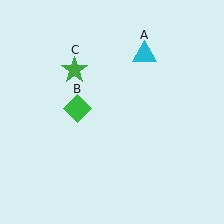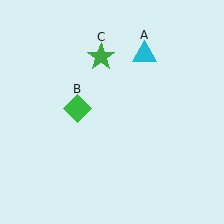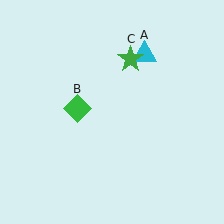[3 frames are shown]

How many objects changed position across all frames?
1 object changed position: green star (object C).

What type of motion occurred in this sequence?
The green star (object C) rotated clockwise around the center of the scene.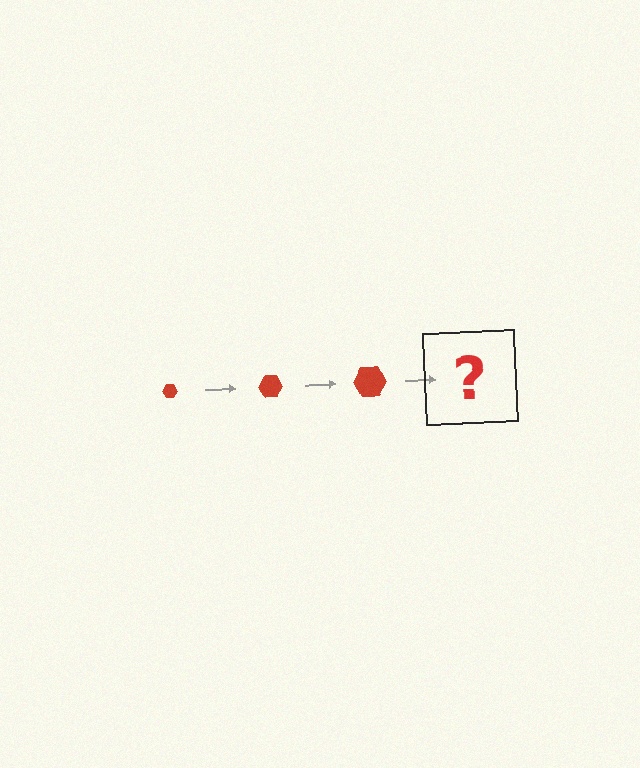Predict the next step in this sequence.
The next step is a red hexagon, larger than the previous one.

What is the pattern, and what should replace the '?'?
The pattern is that the hexagon gets progressively larger each step. The '?' should be a red hexagon, larger than the previous one.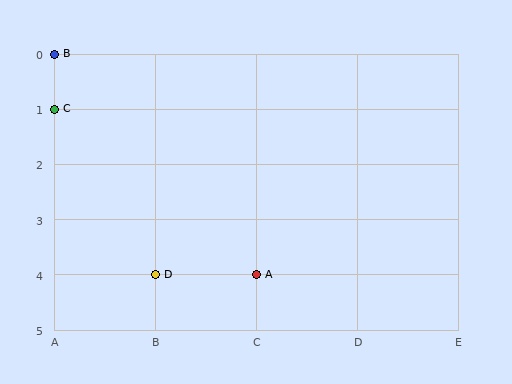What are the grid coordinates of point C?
Point C is at grid coordinates (A, 1).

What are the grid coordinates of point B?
Point B is at grid coordinates (A, 0).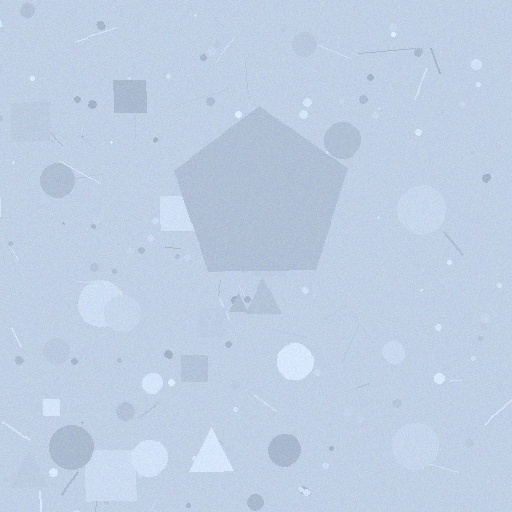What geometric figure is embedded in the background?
A pentagon is embedded in the background.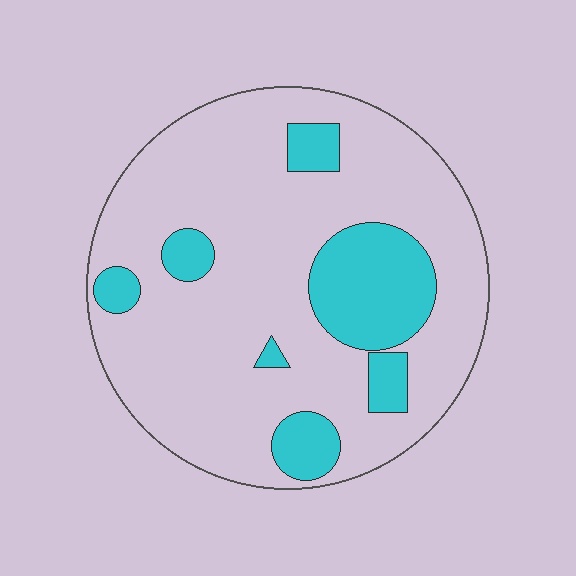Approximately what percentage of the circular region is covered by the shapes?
Approximately 20%.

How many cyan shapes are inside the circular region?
7.